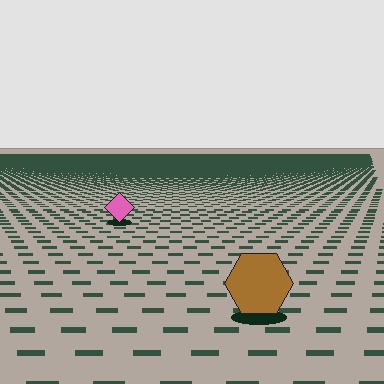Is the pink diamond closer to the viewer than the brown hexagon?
No. The brown hexagon is closer — you can tell from the texture gradient: the ground texture is coarser near it.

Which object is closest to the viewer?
The brown hexagon is closest. The texture marks near it are larger and more spread out.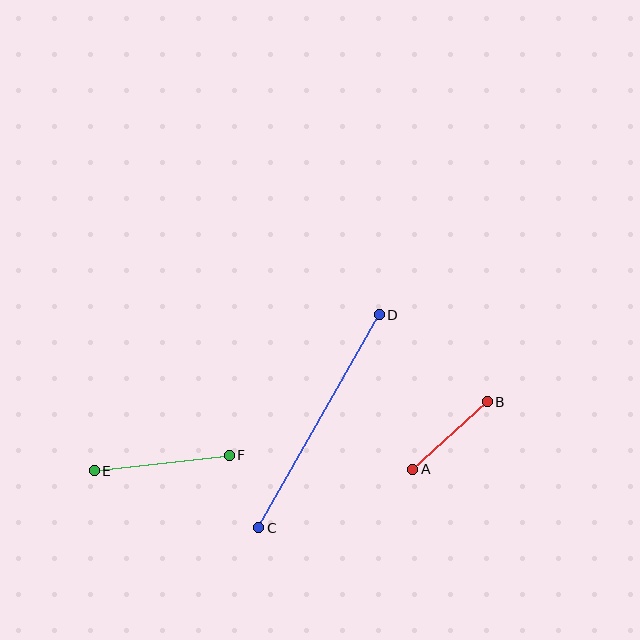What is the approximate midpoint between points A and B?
The midpoint is at approximately (450, 435) pixels.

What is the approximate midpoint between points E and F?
The midpoint is at approximately (162, 463) pixels.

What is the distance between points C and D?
The distance is approximately 245 pixels.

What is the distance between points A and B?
The distance is approximately 100 pixels.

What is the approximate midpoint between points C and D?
The midpoint is at approximately (319, 421) pixels.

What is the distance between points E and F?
The distance is approximately 136 pixels.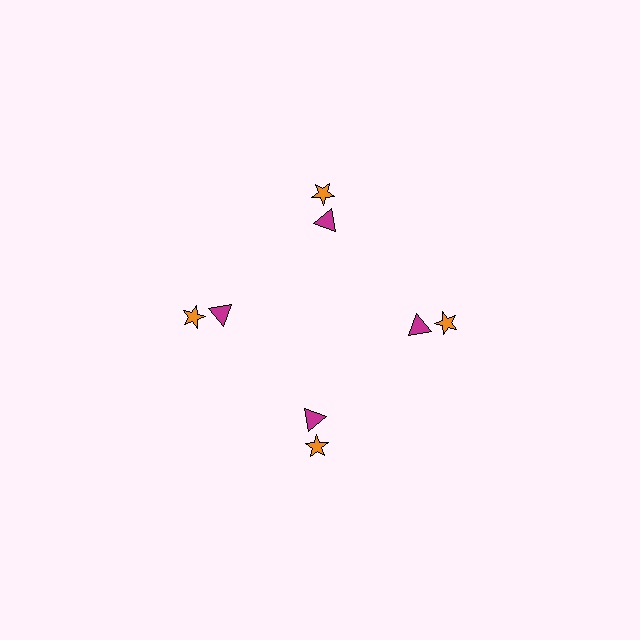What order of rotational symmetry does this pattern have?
This pattern has 4-fold rotational symmetry.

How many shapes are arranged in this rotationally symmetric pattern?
There are 8 shapes, arranged in 4 groups of 2.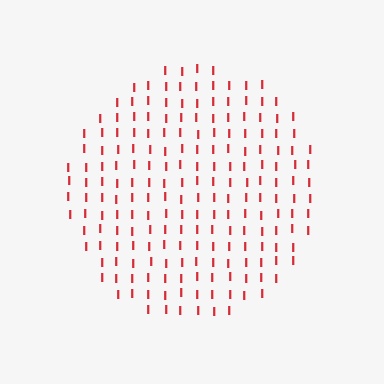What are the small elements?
The small elements are letter I's.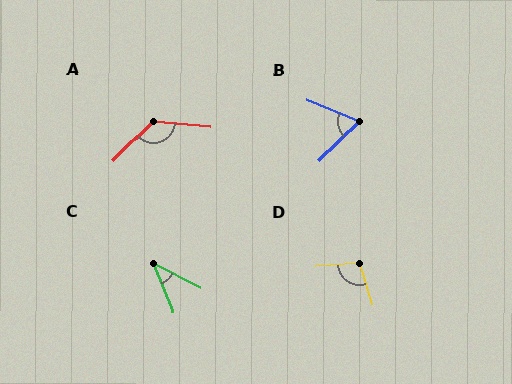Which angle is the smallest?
C, at approximately 41 degrees.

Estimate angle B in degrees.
Approximately 66 degrees.